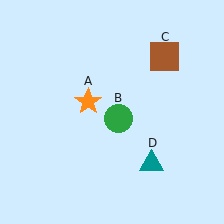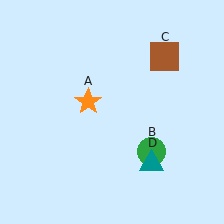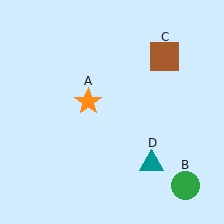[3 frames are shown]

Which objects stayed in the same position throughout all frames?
Orange star (object A) and brown square (object C) and teal triangle (object D) remained stationary.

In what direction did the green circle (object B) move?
The green circle (object B) moved down and to the right.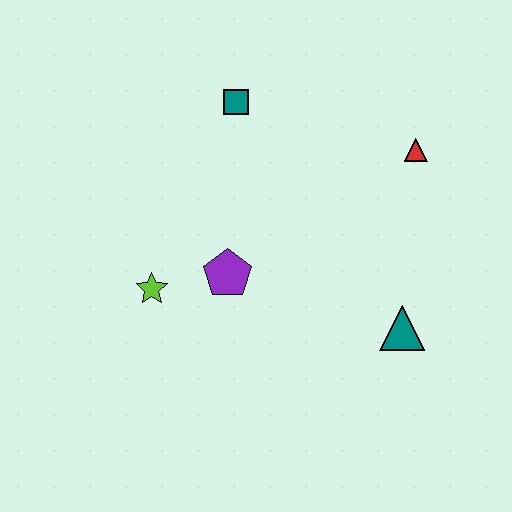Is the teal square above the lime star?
Yes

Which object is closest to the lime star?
The purple pentagon is closest to the lime star.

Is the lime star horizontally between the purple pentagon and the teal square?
No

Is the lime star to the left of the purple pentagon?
Yes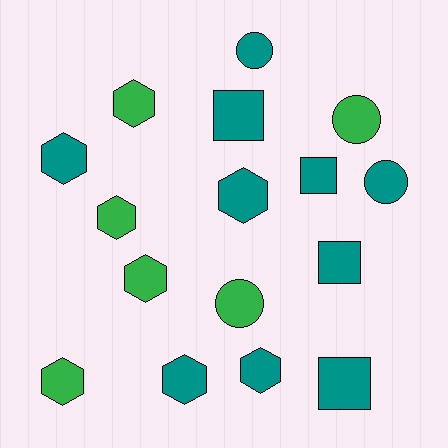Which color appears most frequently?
Teal, with 10 objects.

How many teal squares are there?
There are 4 teal squares.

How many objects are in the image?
There are 16 objects.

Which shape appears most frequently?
Hexagon, with 8 objects.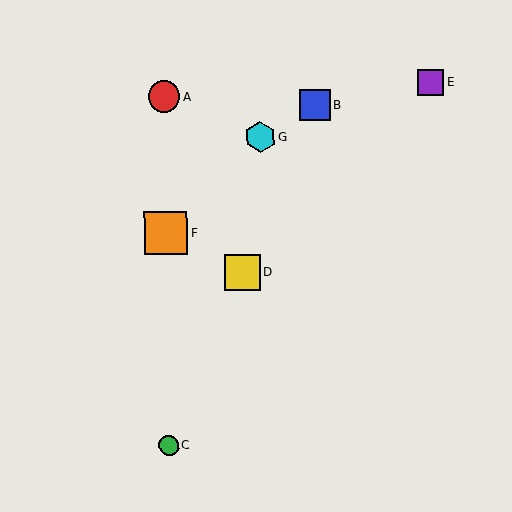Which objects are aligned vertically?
Objects A, C, F are aligned vertically.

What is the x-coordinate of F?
Object F is at x≈166.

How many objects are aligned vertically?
3 objects (A, C, F) are aligned vertically.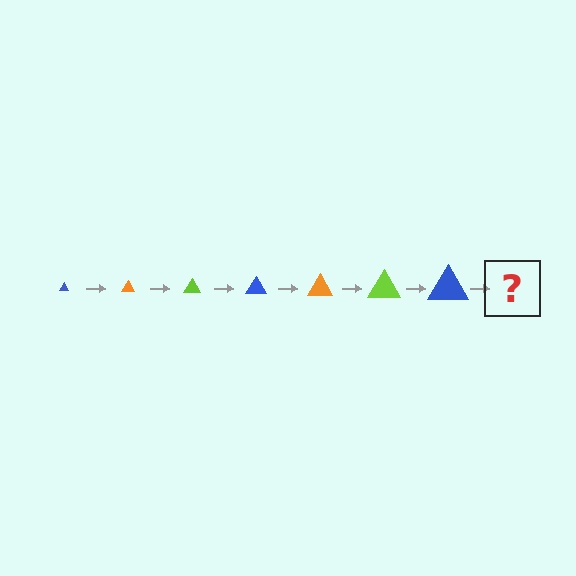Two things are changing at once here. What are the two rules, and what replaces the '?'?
The two rules are that the triangle grows larger each step and the color cycles through blue, orange, and lime. The '?' should be an orange triangle, larger than the previous one.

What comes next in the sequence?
The next element should be an orange triangle, larger than the previous one.